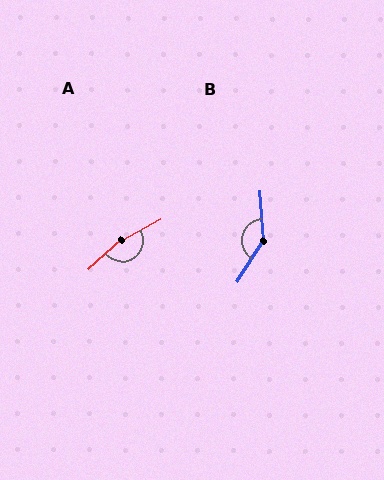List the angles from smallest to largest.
B (144°), A (166°).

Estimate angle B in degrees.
Approximately 144 degrees.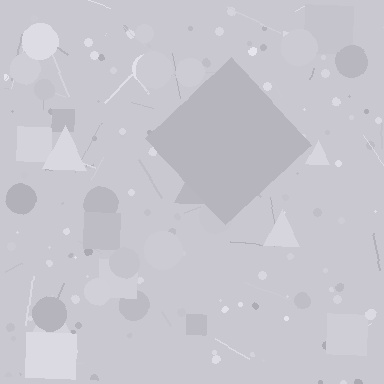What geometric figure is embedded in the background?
A diamond is embedded in the background.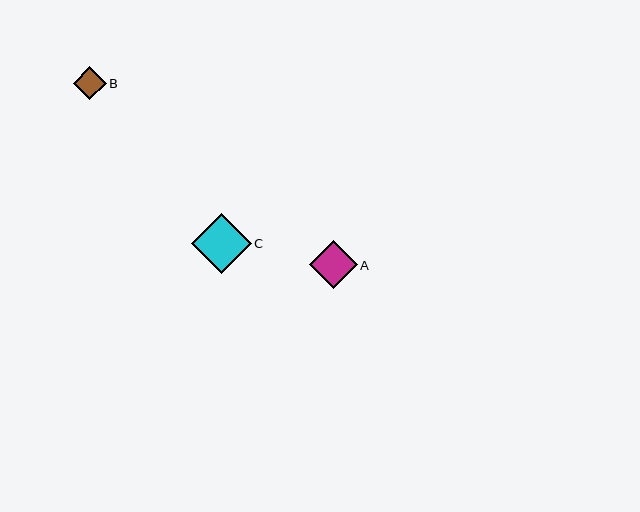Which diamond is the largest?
Diamond C is the largest with a size of approximately 60 pixels.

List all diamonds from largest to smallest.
From largest to smallest: C, A, B.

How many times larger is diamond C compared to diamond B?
Diamond C is approximately 1.8 times the size of diamond B.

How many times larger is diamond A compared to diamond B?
Diamond A is approximately 1.5 times the size of diamond B.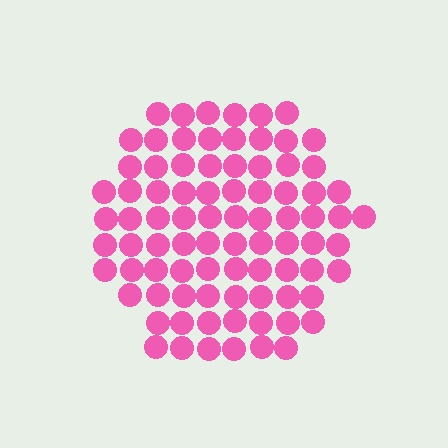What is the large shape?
The large shape is a hexagon.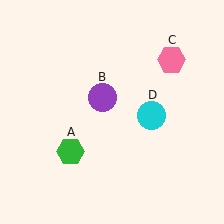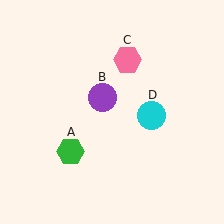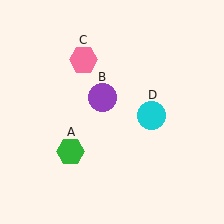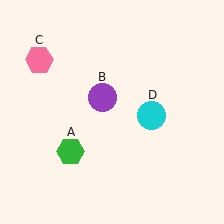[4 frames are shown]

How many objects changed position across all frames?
1 object changed position: pink hexagon (object C).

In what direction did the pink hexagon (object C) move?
The pink hexagon (object C) moved left.